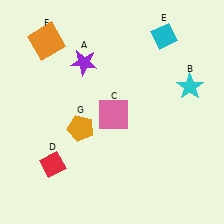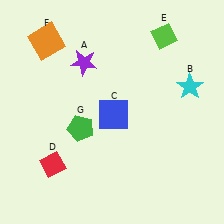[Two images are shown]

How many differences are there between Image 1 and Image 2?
There are 3 differences between the two images.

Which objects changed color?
C changed from pink to blue. E changed from cyan to lime. G changed from orange to green.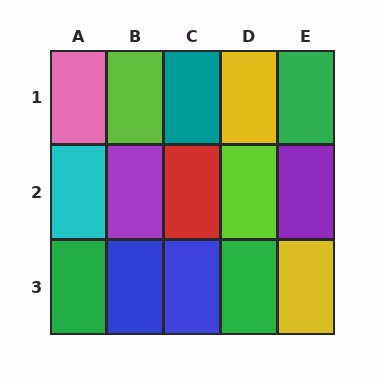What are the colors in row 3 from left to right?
Green, blue, blue, green, yellow.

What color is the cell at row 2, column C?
Red.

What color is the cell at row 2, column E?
Purple.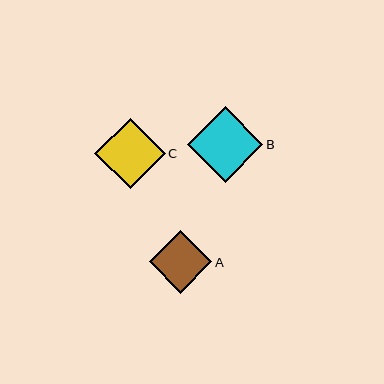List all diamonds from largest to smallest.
From largest to smallest: B, C, A.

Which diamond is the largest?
Diamond B is the largest with a size of approximately 75 pixels.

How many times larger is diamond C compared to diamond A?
Diamond C is approximately 1.1 times the size of diamond A.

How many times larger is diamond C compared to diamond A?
Diamond C is approximately 1.1 times the size of diamond A.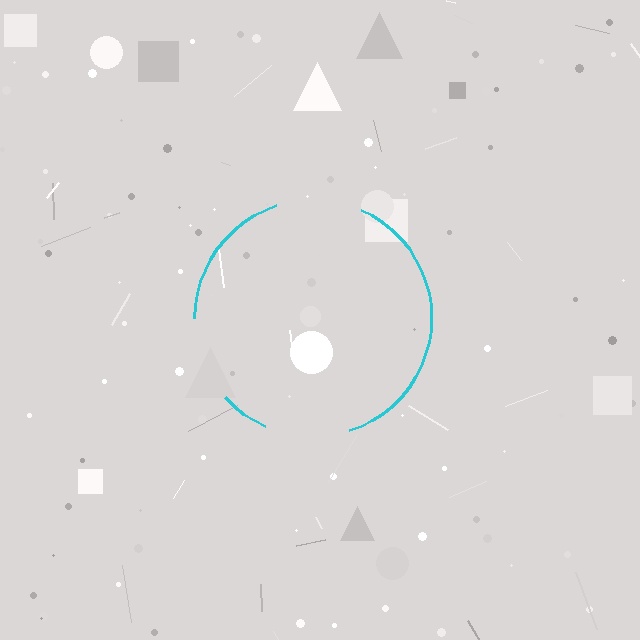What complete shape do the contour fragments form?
The contour fragments form a circle.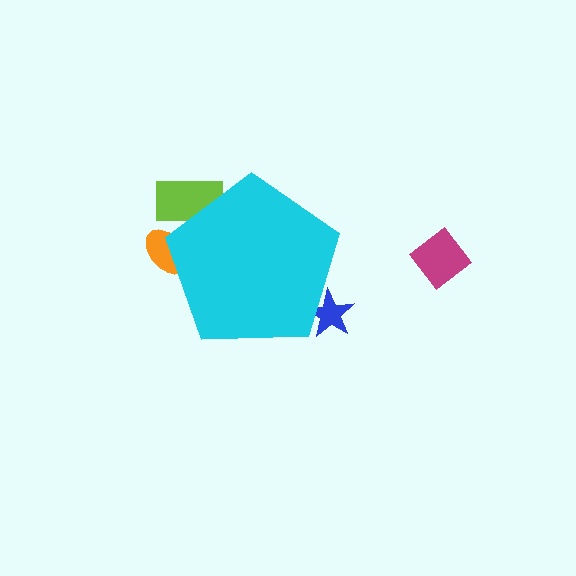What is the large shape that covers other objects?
A cyan pentagon.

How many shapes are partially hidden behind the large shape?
3 shapes are partially hidden.